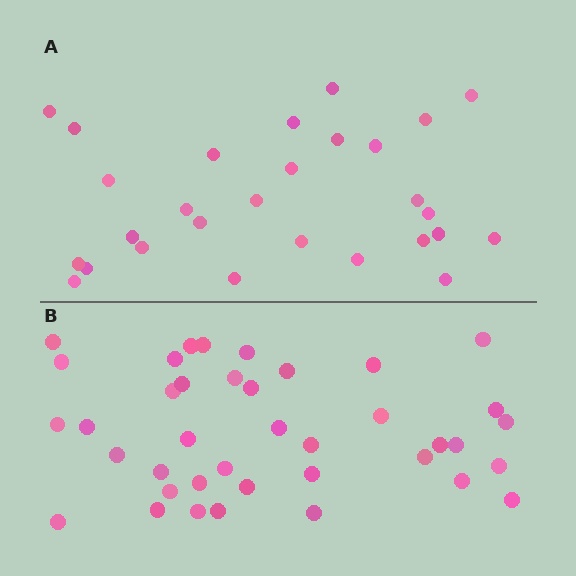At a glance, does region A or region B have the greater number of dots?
Region B (the bottom region) has more dots.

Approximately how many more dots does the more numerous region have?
Region B has roughly 12 or so more dots than region A.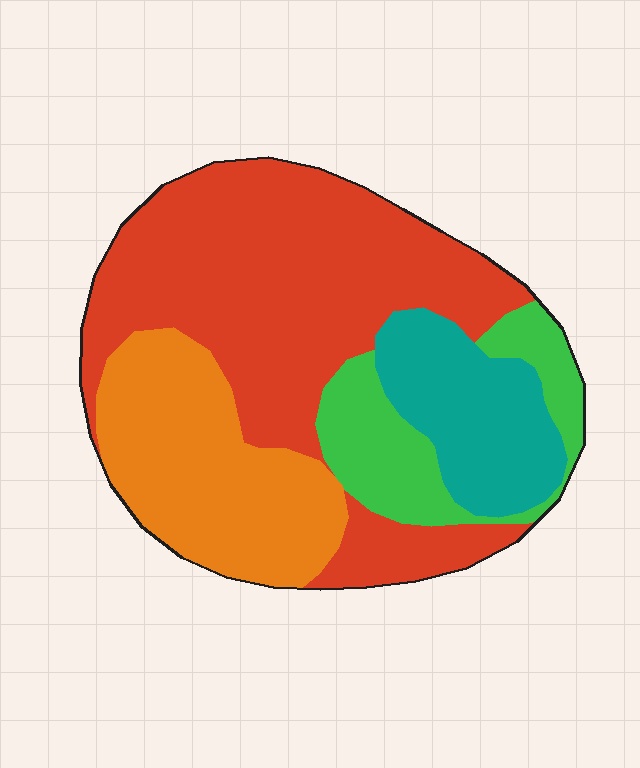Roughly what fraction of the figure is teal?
Teal takes up less than a sixth of the figure.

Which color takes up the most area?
Red, at roughly 50%.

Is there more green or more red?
Red.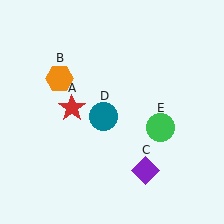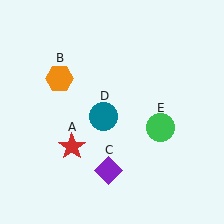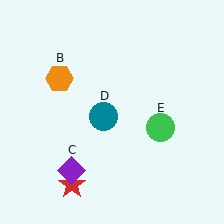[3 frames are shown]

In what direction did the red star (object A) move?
The red star (object A) moved down.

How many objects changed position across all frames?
2 objects changed position: red star (object A), purple diamond (object C).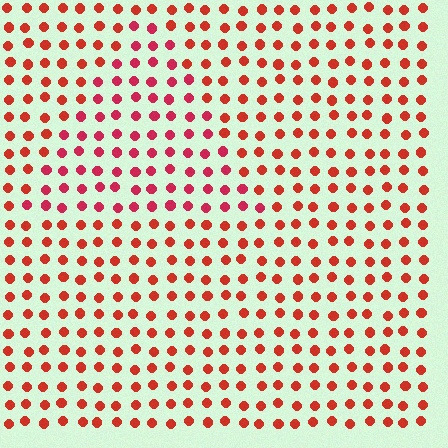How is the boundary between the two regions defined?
The boundary is defined purely by a slight shift in hue (about 21 degrees). Spacing, size, and orientation are identical on both sides.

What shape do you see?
I see a triangle.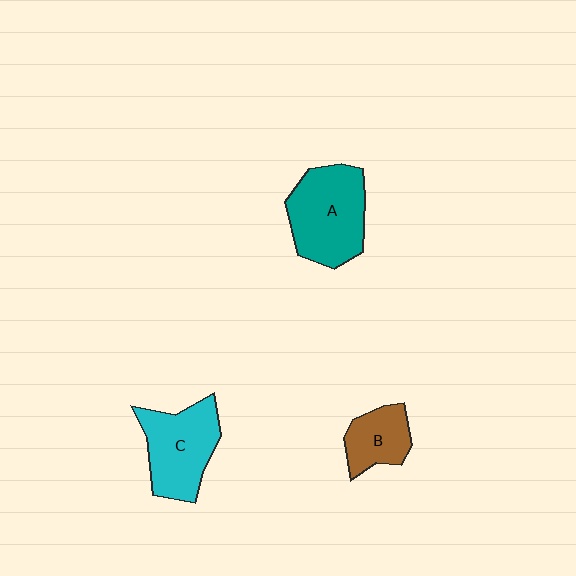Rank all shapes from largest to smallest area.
From largest to smallest: A (teal), C (cyan), B (brown).